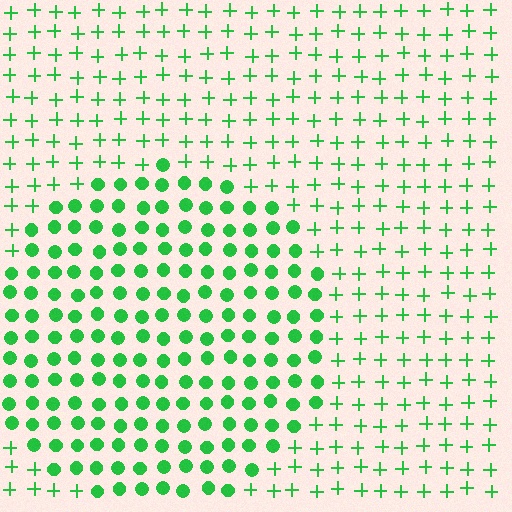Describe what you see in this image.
The image is filled with small green elements arranged in a uniform grid. A circle-shaped region contains circles, while the surrounding area contains plus signs. The boundary is defined purely by the change in element shape.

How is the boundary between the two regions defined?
The boundary is defined by a change in element shape: circles inside vs. plus signs outside. All elements share the same color and spacing.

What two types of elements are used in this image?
The image uses circles inside the circle region and plus signs outside it.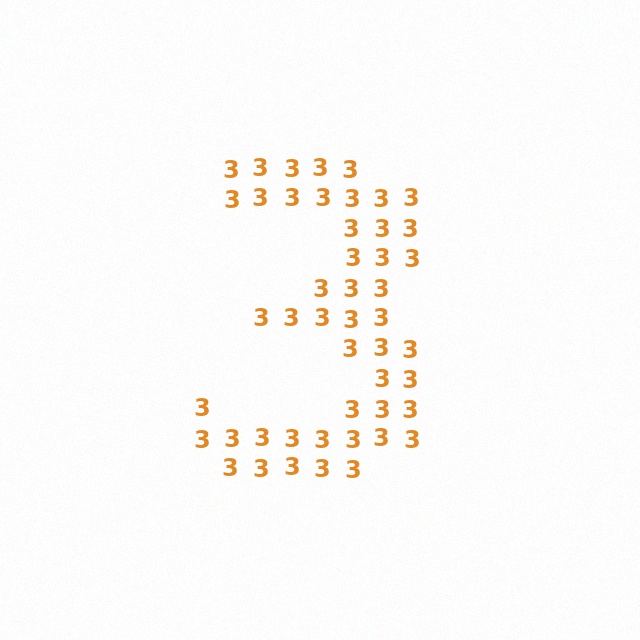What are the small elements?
The small elements are digit 3's.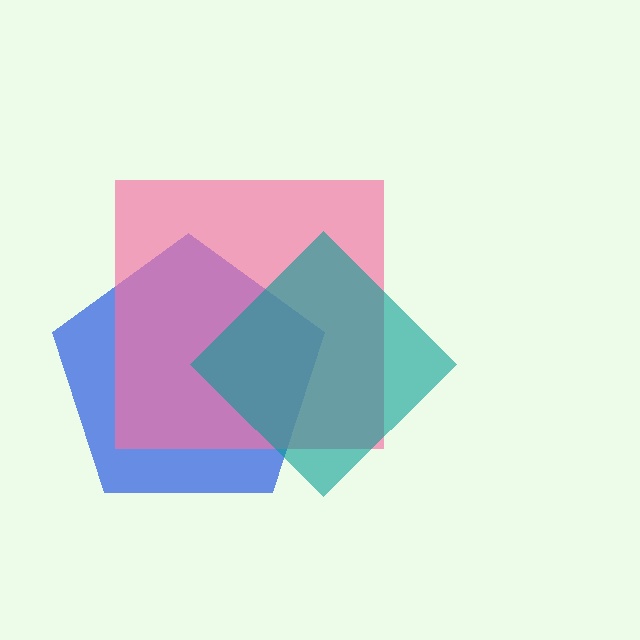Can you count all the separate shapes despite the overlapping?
Yes, there are 3 separate shapes.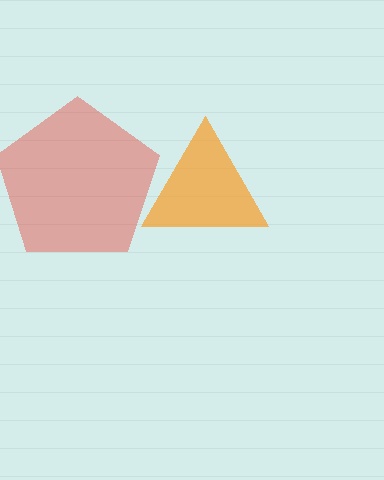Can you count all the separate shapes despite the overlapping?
Yes, there are 2 separate shapes.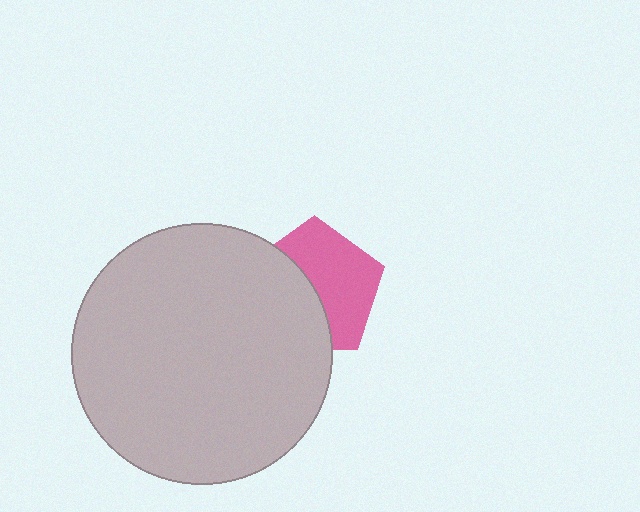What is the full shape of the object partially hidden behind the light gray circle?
The partially hidden object is a pink pentagon.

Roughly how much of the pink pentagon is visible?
About half of it is visible (roughly 54%).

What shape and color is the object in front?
The object in front is a light gray circle.